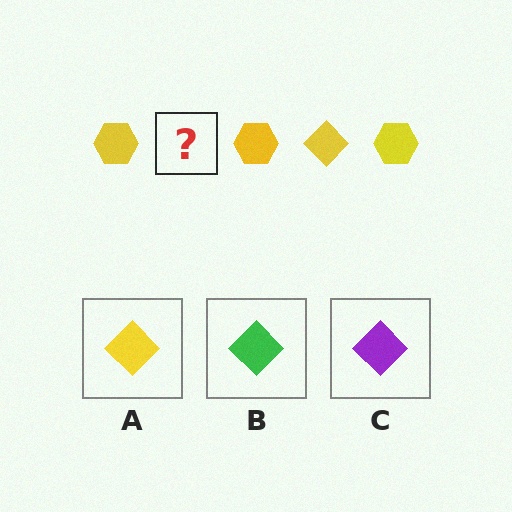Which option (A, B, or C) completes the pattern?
A.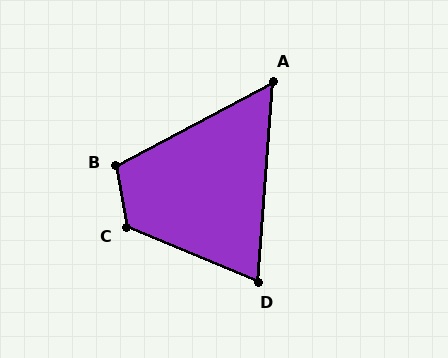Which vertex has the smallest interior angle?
A, at approximately 58 degrees.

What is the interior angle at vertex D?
Approximately 72 degrees (acute).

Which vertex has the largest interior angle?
C, at approximately 122 degrees.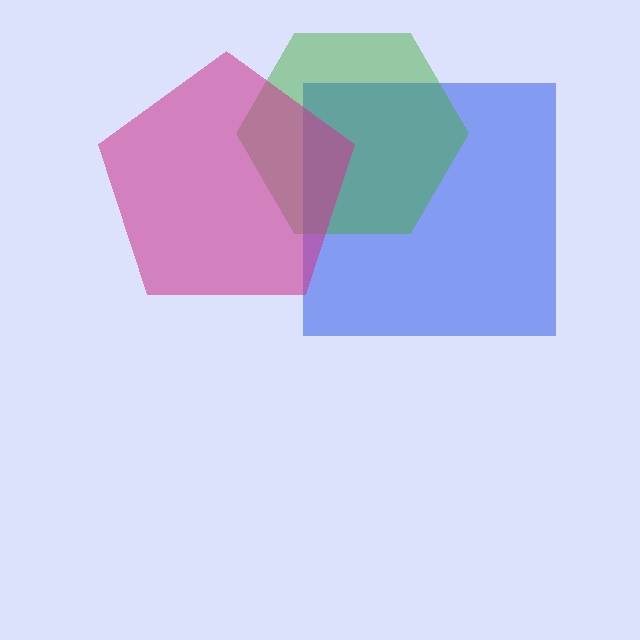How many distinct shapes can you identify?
There are 3 distinct shapes: a blue square, a green hexagon, a magenta pentagon.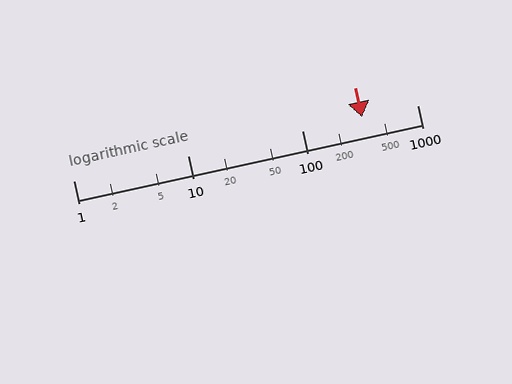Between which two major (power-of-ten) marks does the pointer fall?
The pointer is between 100 and 1000.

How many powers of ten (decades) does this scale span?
The scale spans 3 decades, from 1 to 1000.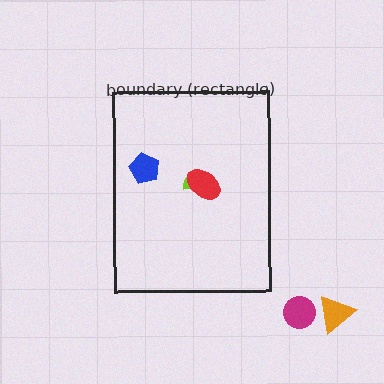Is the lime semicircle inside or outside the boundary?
Inside.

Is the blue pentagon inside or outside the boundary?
Inside.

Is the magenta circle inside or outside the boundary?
Outside.